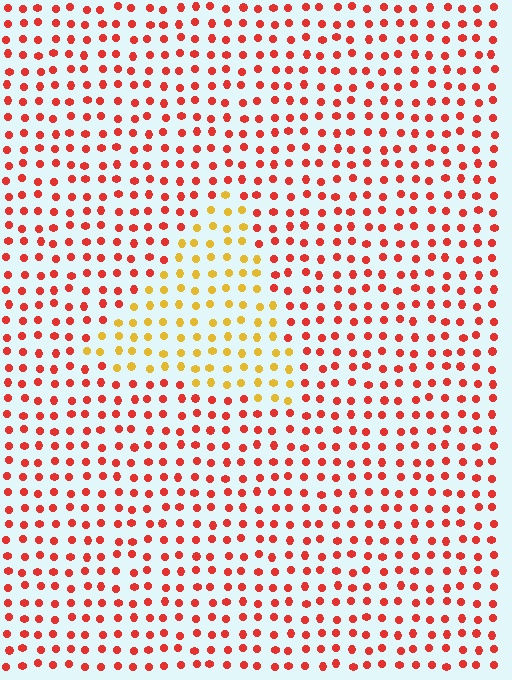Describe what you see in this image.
The image is filled with small red elements in a uniform arrangement. A triangle-shaped region is visible where the elements are tinted to a slightly different hue, forming a subtle color boundary.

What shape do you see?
I see a triangle.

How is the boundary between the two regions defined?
The boundary is defined purely by a slight shift in hue (about 45 degrees). Spacing, size, and orientation are identical on both sides.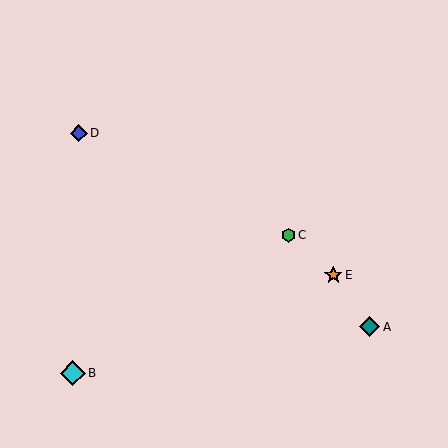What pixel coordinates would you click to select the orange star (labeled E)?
Click at (333, 275) to select the orange star E.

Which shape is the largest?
The cyan diamond (labeled B) is the largest.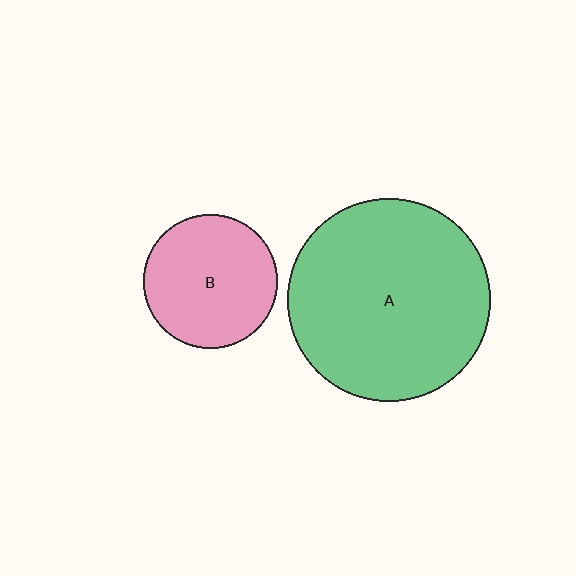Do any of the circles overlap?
No, none of the circles overlap.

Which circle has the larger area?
Circle A (green).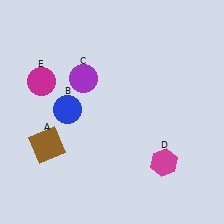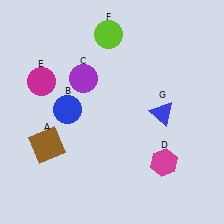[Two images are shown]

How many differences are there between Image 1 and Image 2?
There are 2 differences between the two images.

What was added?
A lime circle (F), a blue triangle (G) were added in Image 2.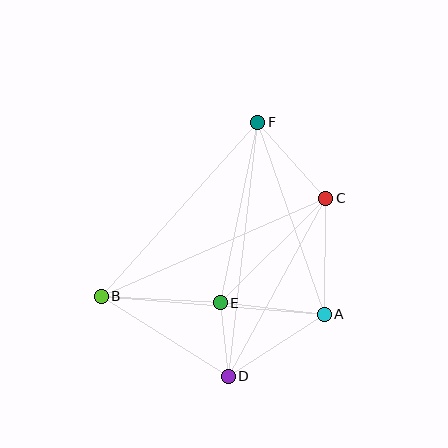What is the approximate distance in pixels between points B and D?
The distance between B and D is approximately 150 pixels.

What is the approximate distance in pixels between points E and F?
The distance between E and F is approximately 185 pixels.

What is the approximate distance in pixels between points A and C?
The distance between A and C is approximately 116 pixels.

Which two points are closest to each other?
Points D and E are closest to each other.